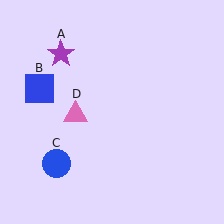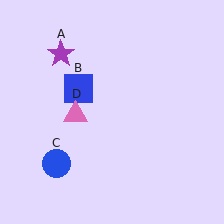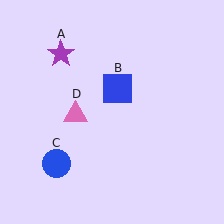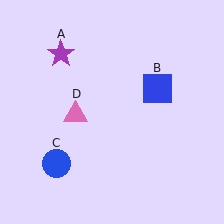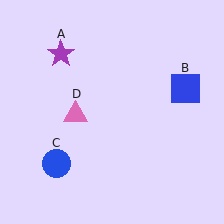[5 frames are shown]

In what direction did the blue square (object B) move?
The blue square (object B) moved right.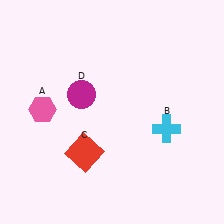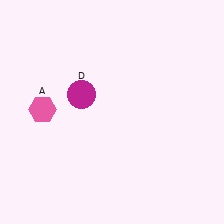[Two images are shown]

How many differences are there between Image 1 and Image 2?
There are 2 differences between the two images.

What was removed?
The red square (C), the cyan cross (B) were removed in Image 2.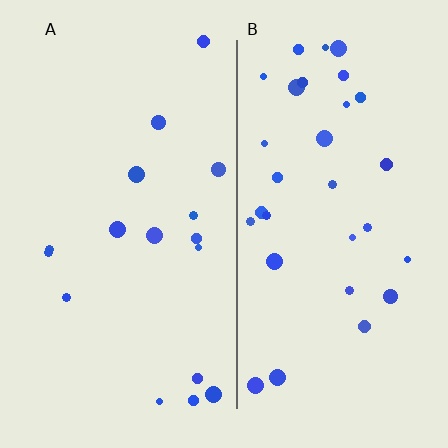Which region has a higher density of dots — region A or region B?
B (the right).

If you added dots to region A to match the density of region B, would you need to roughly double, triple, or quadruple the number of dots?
Approximately double.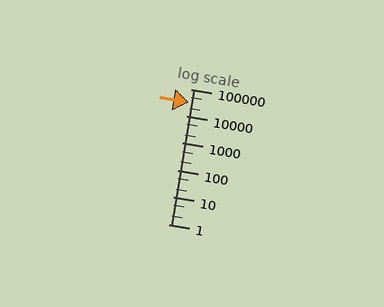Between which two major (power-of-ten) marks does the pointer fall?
The pointer is between 10000 and 100000.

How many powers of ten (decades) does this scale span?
The scale spans 5 decades, from 1 to 100000.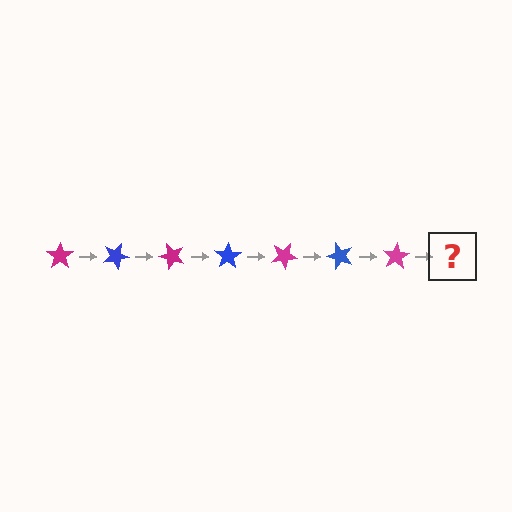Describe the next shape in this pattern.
It should be a blue star, rotated 175 degrees from the start.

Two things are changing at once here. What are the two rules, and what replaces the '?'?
The two rules are that it rotates 25 degrees each step and the color cycles through magenta and blue. The '?' should be a blue star, rotated 175 degrees from the start.